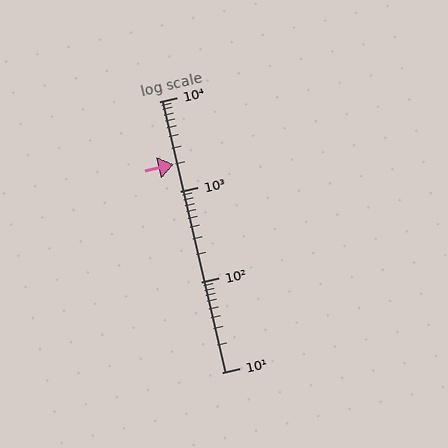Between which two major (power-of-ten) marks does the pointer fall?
The pointer is between 1000 and 10000.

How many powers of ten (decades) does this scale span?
The scale spans 3 decades, from 10 to 10000.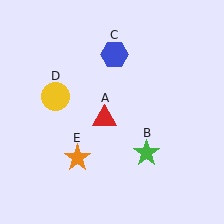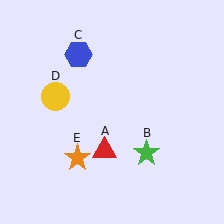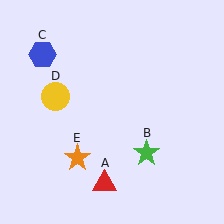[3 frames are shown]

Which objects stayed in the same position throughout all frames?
Green star (object B) and yellow circle (object D) and orange star (object E) remained stationary.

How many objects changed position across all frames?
2 objects changed position: red triangle (object A), blue hexagon (object C).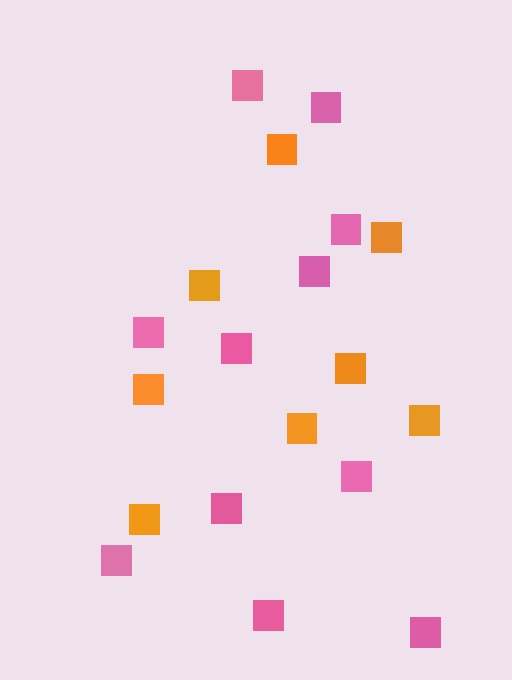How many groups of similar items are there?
There are 2 groups: one group of pink squares (11) and one group of orange squares (8).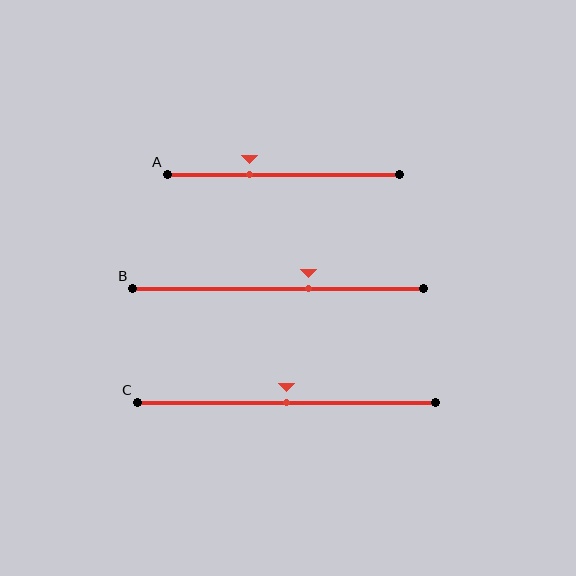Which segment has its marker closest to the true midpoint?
Segment C has its marker closest to the true midpoint.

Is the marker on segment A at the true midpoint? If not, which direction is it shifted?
No, the marker on segment A is shifted to the left by about 15% of the segment length.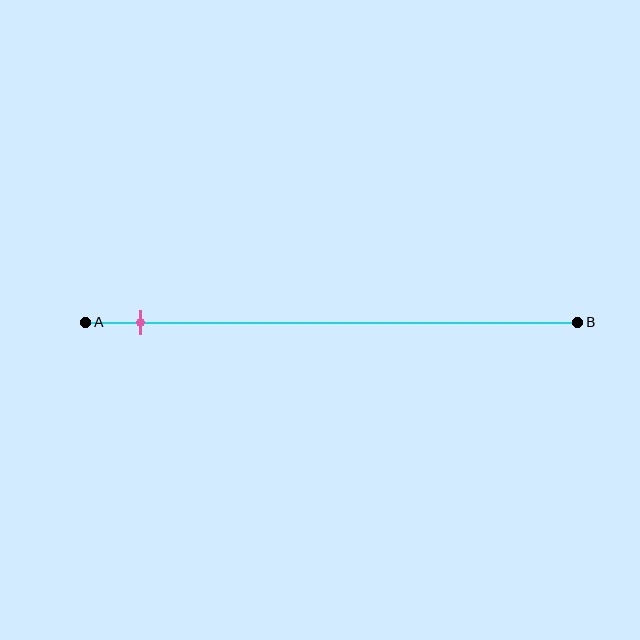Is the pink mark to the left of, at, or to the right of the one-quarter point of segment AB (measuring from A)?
The pink mark is to the left of the one-quarter point of segment AB.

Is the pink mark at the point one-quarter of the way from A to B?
No, the mark is at about 10% from A, not at the 25% one-quarter point.